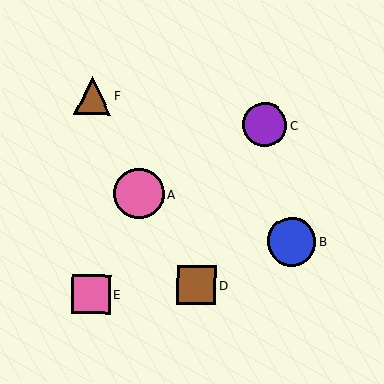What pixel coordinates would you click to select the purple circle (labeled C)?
Click at (265, 125) to select the purple circle C.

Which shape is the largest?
The pink circle (labeled A) is the largest.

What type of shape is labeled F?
Shape F is a brown triangle.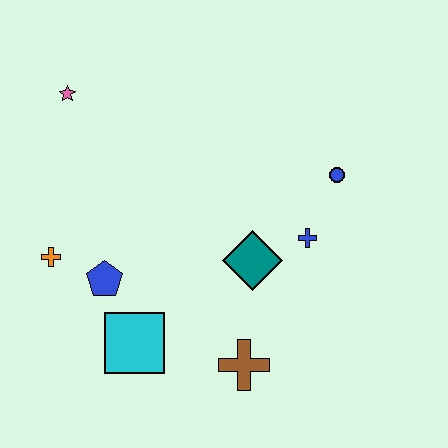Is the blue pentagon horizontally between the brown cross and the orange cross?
Yes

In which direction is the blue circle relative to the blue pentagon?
The blue circle is to the right of the blue pentagon.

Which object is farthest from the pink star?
The brown cross is farthest from the pink star.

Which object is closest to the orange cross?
The blue pentagon is closest to the orange cross.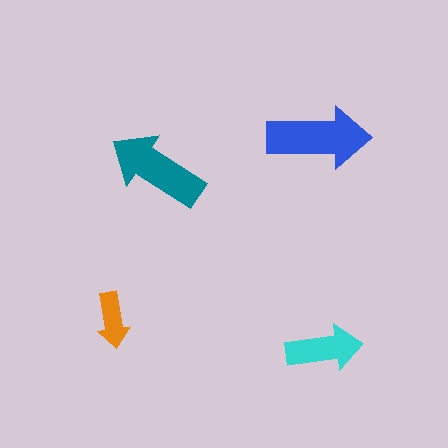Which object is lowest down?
The cyan arrow is bottommost.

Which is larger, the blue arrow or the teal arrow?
The blue one.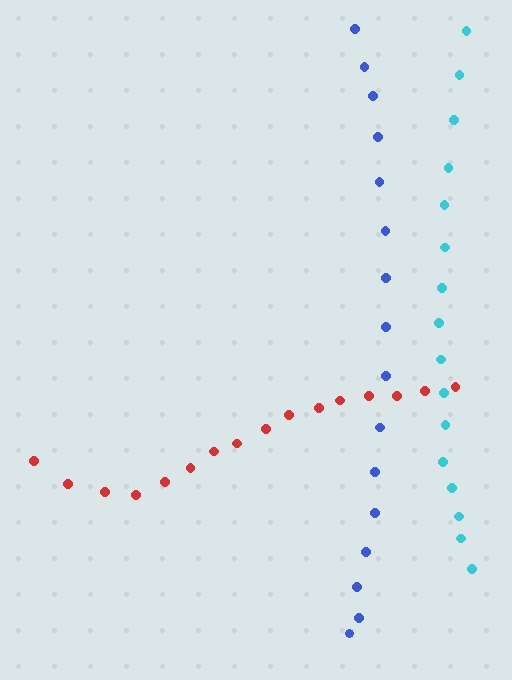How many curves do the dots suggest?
There are 3 distinct paths.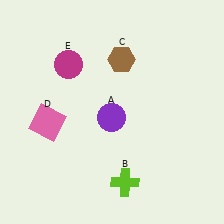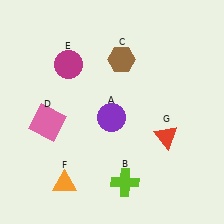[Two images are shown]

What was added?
An orange triangle (F), a red triangle (G) were added in Image 2.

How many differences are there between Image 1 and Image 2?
There are 2 differences between the two images.